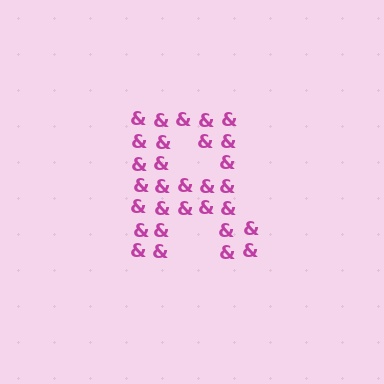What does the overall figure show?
The overall figure shows the letter R.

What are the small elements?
The small elements are ampersands.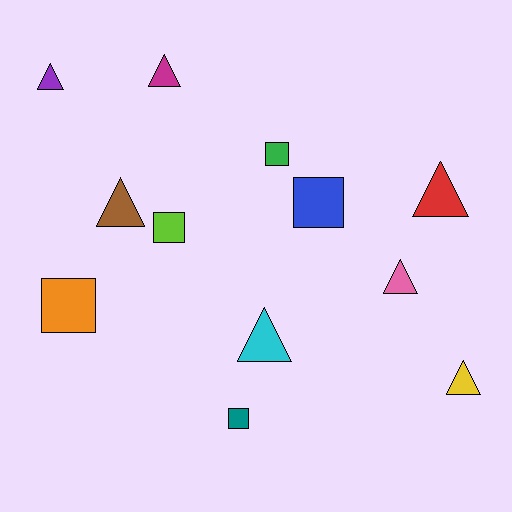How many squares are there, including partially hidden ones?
There are 5 squares.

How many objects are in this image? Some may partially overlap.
There are 12 objects.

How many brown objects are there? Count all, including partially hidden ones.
There is 1 brown object.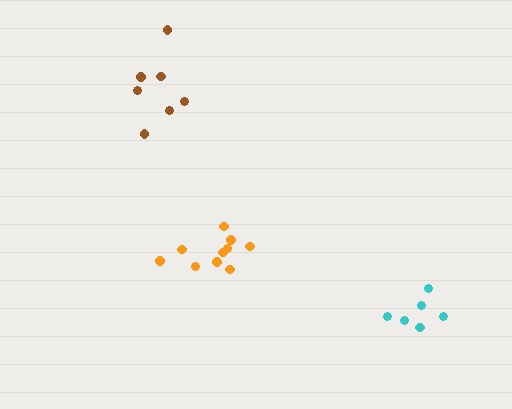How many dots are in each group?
Group 1: 10 dots, Group 2: 6 dots, Group 3: 8 dots (24 total).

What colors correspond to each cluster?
The clusters are colored: orange, cyan, brown.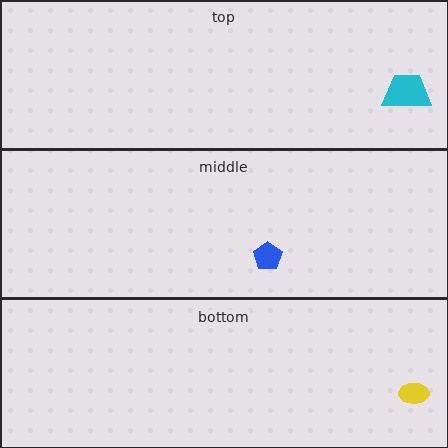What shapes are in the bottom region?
The yellow ellipse.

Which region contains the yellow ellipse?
The bottom region.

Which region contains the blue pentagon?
The middle region.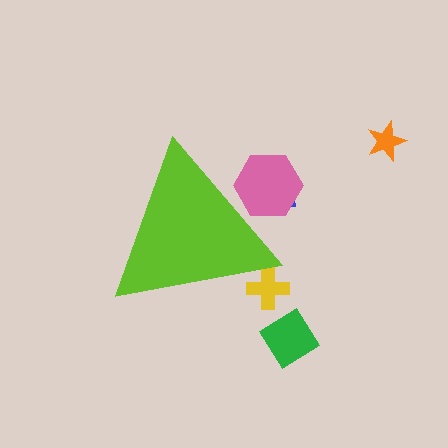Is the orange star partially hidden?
No, the orange star is fully visible.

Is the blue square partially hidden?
Yes, the blue square is partially hidden behind the lime triangle.